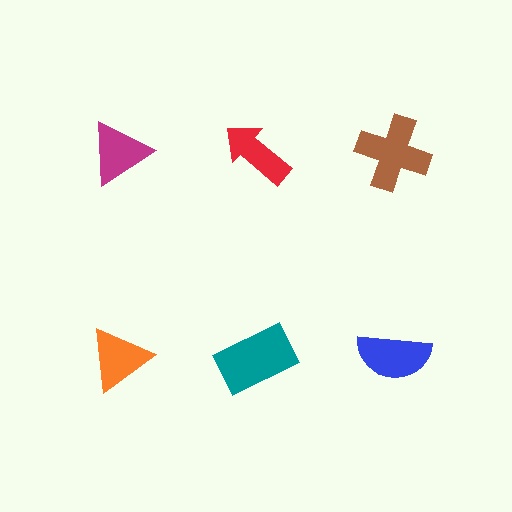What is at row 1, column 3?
A brown cross.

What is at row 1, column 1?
A magenta triangle.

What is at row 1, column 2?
A red arrow.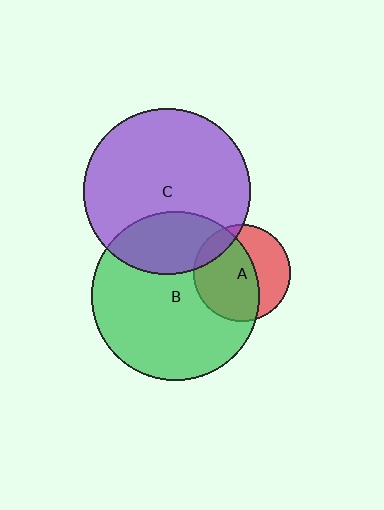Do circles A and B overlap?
Yes.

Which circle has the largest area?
Circle B (green).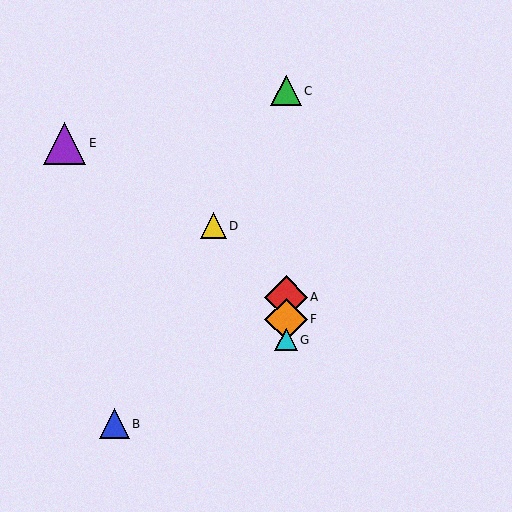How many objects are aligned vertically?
4 objects (A, C, F, G) are aligned vertically.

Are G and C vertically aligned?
Yes, both are at x≈286.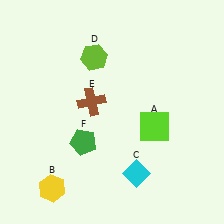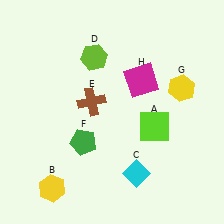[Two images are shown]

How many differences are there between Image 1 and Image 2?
There are 2 differences between the two images.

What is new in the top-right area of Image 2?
A yellow hexagon (G) was added in the top-right area of Image 2.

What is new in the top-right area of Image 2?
A magenta square (H) was added in the top-right area of Image 2.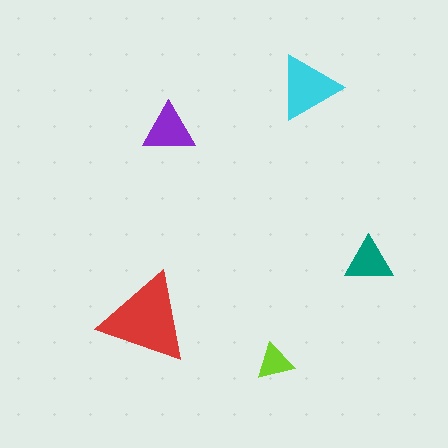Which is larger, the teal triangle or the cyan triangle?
The cyan one.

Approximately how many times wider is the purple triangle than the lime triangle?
About 1.5 times wider.